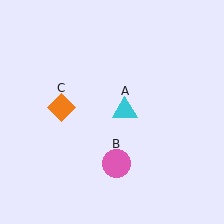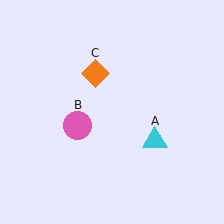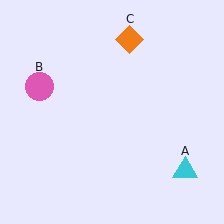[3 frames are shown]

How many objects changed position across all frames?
3 objects changed position: cyan triangle (object A), pink circle (object B), orange diamond (object C).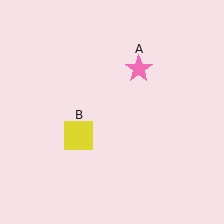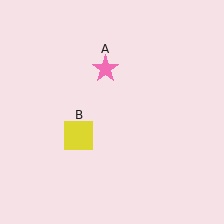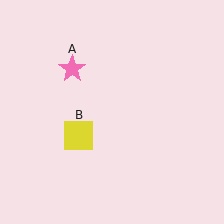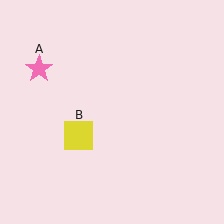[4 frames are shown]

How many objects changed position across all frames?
1 object changed position: pink star (object A).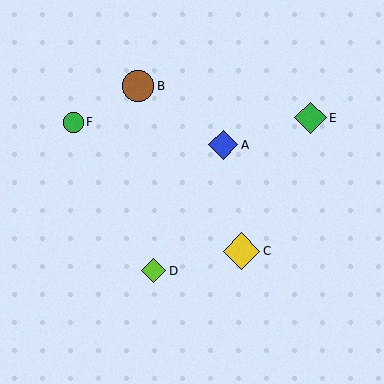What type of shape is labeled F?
Shape F is a green circle.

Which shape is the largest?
The yellow diamond (labeled C) is the largest.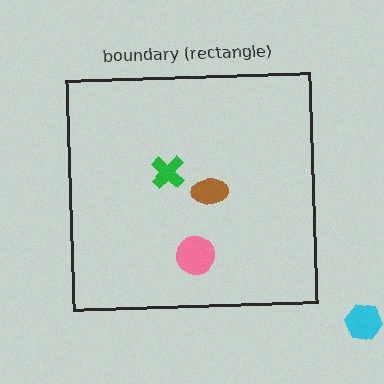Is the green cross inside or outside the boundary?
Inside.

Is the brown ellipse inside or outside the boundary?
Inside.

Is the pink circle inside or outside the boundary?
Inside.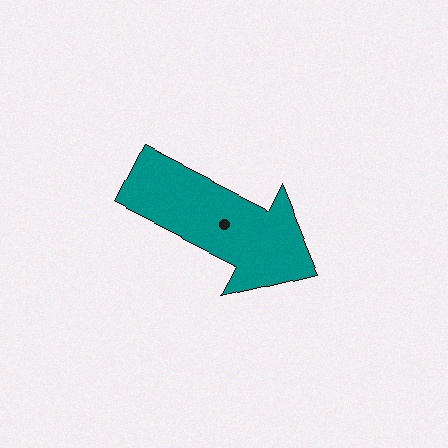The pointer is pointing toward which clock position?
Roughly 4 o'clock.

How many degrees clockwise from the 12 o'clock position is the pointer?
Approximately 117 degrees.